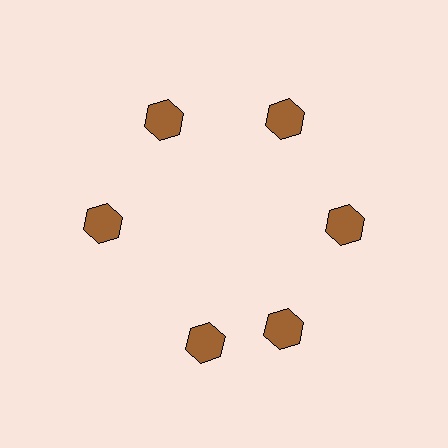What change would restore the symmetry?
The symmetry would be restored by rotating it back into even spacing with its neighbors so that all 6 hexagons sit at equal angles and equal distance from the center.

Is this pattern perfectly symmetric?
No. The 6 brown hexagons are arranged in a ring, but one element near the 7 o'clock position is rotated out of alignment along the ring, breaking the 6-fold rotational symmetry.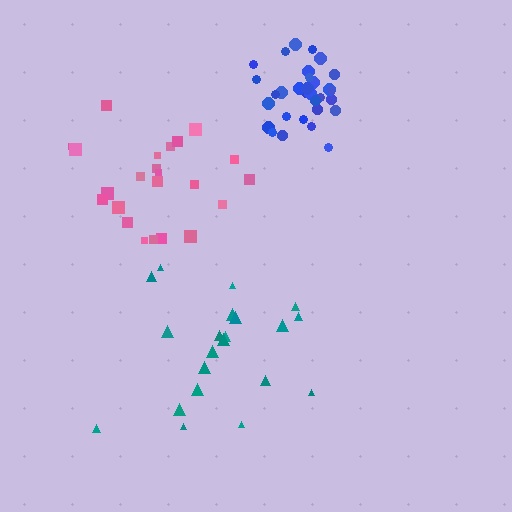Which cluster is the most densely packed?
Blue.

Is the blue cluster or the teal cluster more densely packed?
Blue.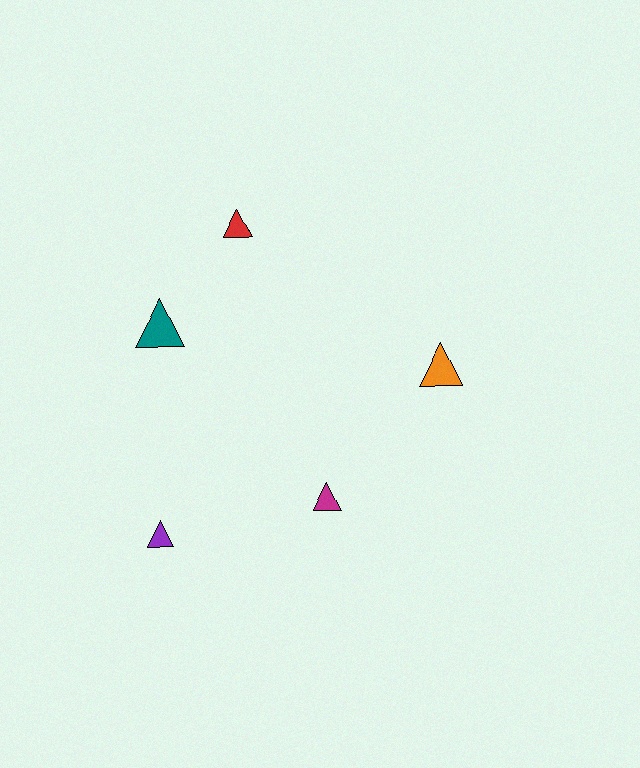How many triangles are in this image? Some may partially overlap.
There are 5 triangles.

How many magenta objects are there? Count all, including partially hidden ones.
There is 1 magenta object.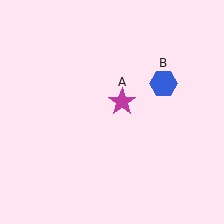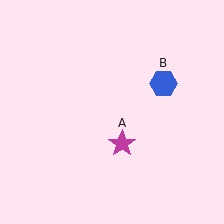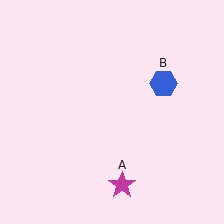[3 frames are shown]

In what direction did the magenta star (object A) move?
The magenta star (object A) moved down.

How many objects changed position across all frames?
1 object changed position: magenta star (object A).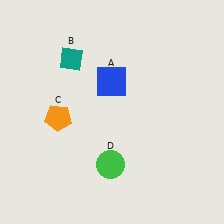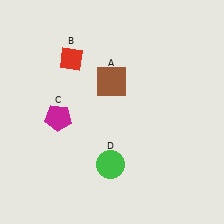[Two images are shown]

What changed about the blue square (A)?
In Image 1, A is blue. In Image 2, it changed to brown.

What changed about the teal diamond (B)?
In Image 1, B is teal. In Image 2, it changed to red.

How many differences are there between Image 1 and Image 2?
There are 3 differences between the two images.